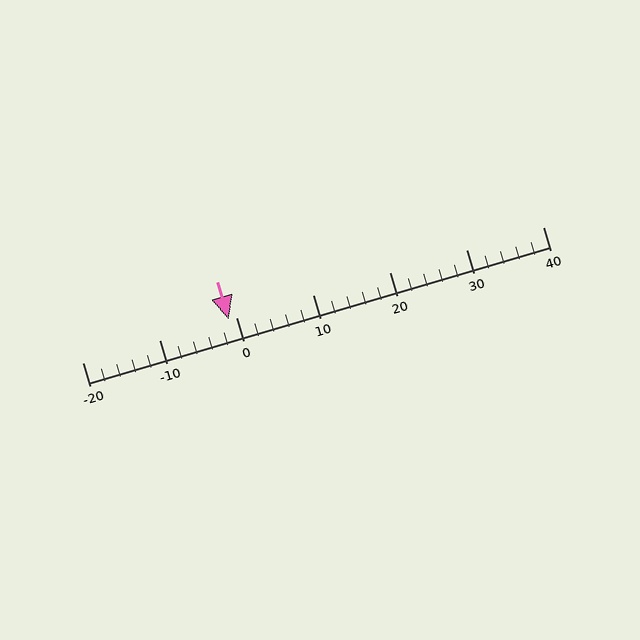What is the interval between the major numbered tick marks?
The major tick marks are spaced 10 units apart.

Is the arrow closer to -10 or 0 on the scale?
The arrow is closer to 0.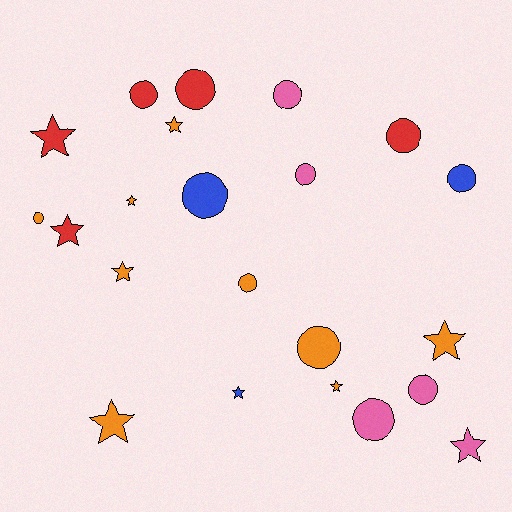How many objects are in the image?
There are 22 objects.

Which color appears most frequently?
Orange, with 9 objects.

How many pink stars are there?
There is 1 pink star.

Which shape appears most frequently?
Circle, with 12 objects.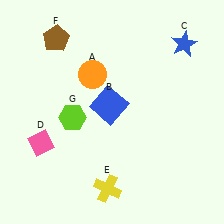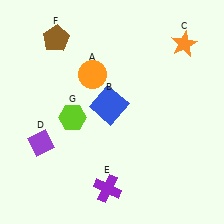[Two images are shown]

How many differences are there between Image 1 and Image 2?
There are 3 differences between the two images.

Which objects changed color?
C changed from blue to orange. D changed from pink to purple. E changed from yellow to purple.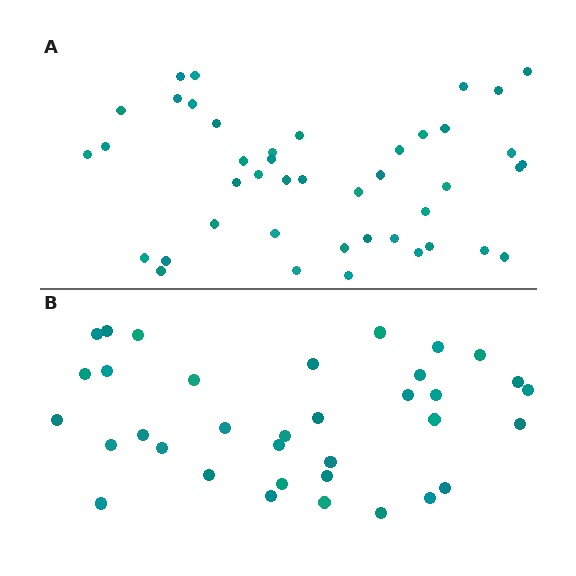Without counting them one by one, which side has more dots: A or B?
Region A (the top region) has more dots.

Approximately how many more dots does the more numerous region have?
Region A has roughly 8 or so more dots than region B.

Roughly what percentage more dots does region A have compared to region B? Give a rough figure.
About 25% more.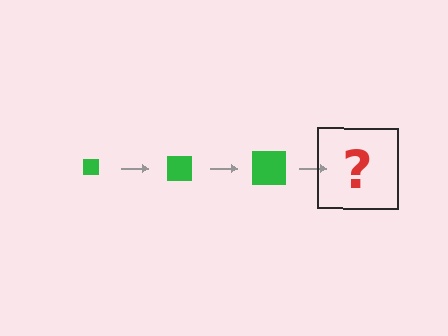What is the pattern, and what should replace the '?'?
The pattern is that the square gets progressively larger each step. The '?' should be a green square, larger than the previous one.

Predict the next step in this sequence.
The next step is a green square, larger than the previous one.